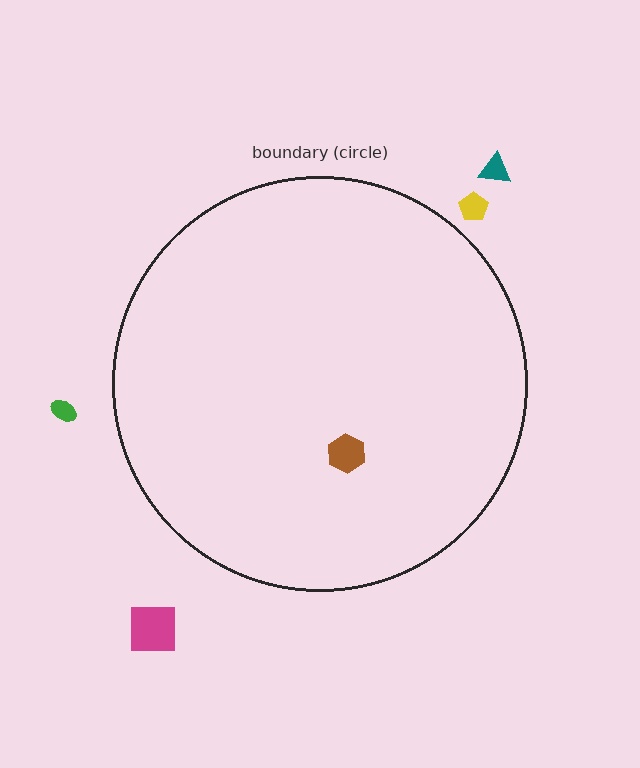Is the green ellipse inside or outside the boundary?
Outside.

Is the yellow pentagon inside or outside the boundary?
Outside.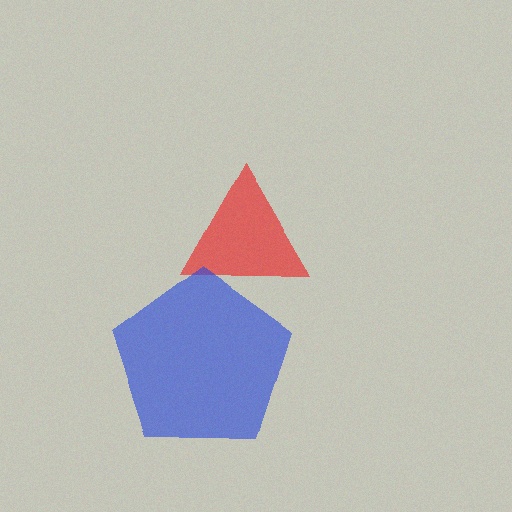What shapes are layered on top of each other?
The layered shapes are: a red triangle, a blue pentagon.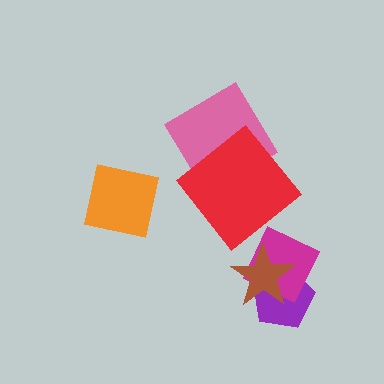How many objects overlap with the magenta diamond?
2 objects overlap with the magenta diamond.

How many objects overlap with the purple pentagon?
2 objects overlap with the purple pentagon.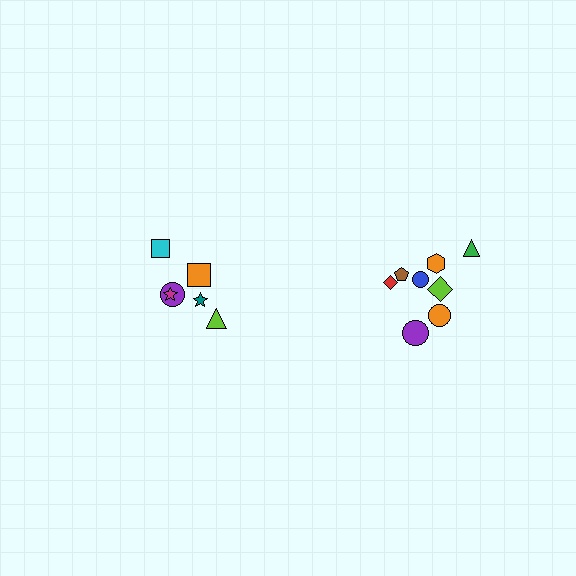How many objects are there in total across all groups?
There are 14 objects.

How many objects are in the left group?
There are 6 objects.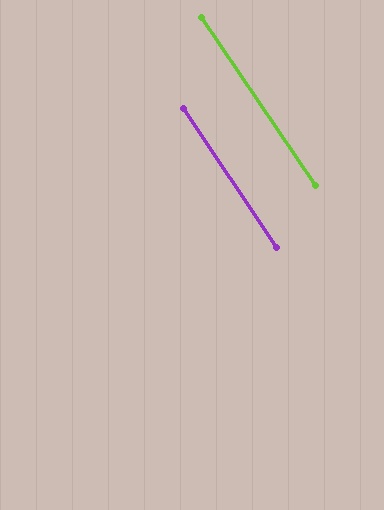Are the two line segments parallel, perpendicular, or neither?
Parallel — their directions differ by only 0.2°.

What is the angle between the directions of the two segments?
Approximately 0 degrees.